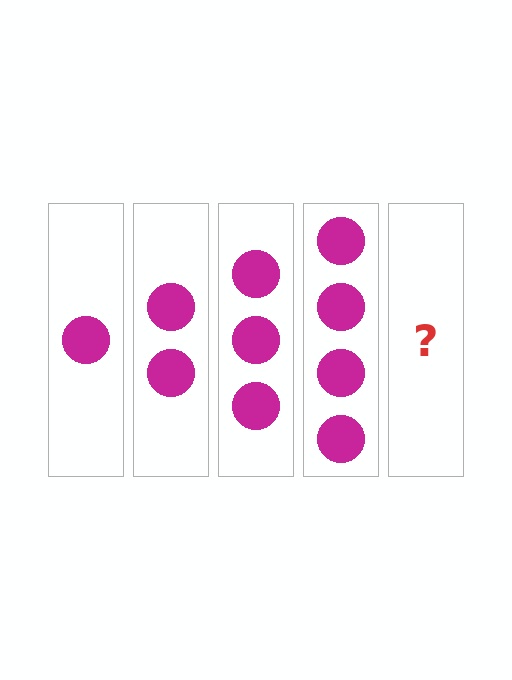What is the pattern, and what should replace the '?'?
The pattern is that each step adds one more circle. The '?' should be 5 circles.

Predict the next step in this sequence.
The next step is 5 circles.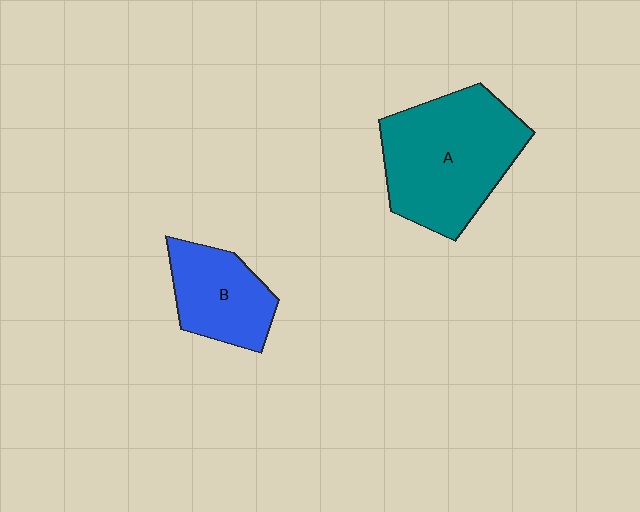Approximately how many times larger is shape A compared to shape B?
Approximately 1.8 times.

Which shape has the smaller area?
Shape B (blue).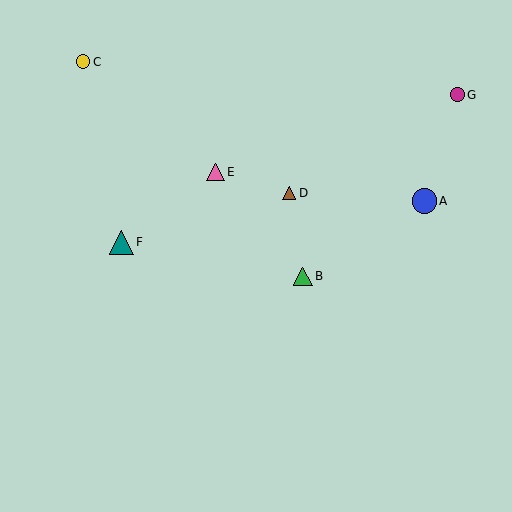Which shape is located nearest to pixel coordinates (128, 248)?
The teal triangle (labeled F) at (121, 242) is nearest to that location.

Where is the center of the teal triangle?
The center of the teal triangle is at (121, 242).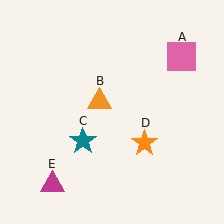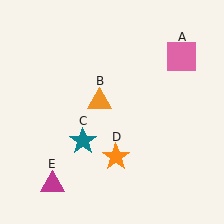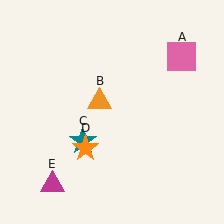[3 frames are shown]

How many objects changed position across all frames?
1 object changed position: orange star (object D).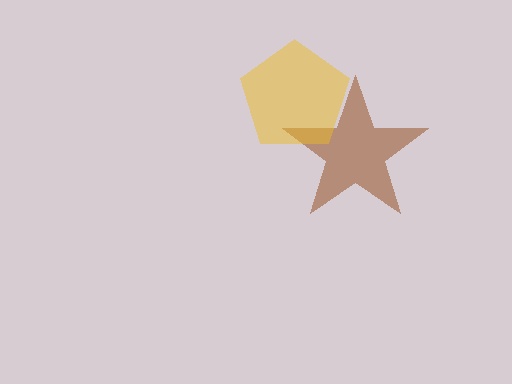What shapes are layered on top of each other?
The layered shapes are: a brown star, a yellow pentagon.